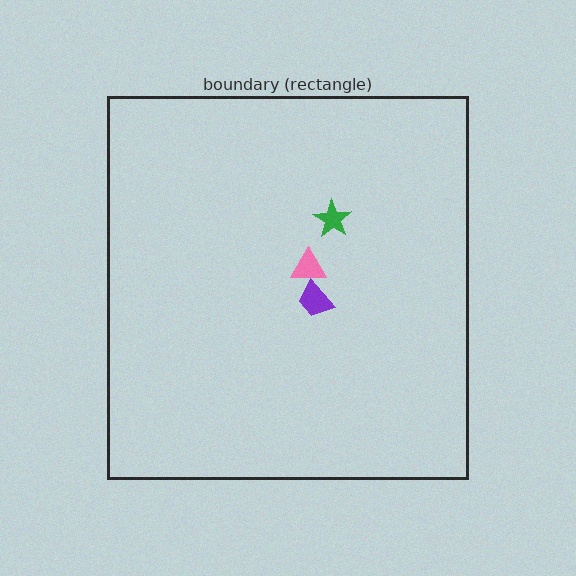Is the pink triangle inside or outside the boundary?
Inside.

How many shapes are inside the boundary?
3 inside, 0 outside.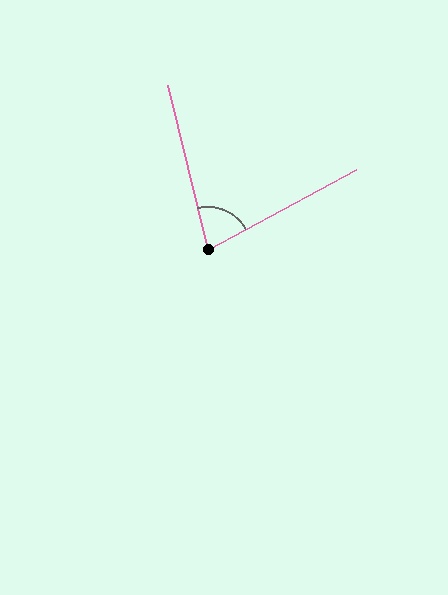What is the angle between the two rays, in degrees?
Approximately 75 degrees.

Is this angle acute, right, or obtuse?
It is acute.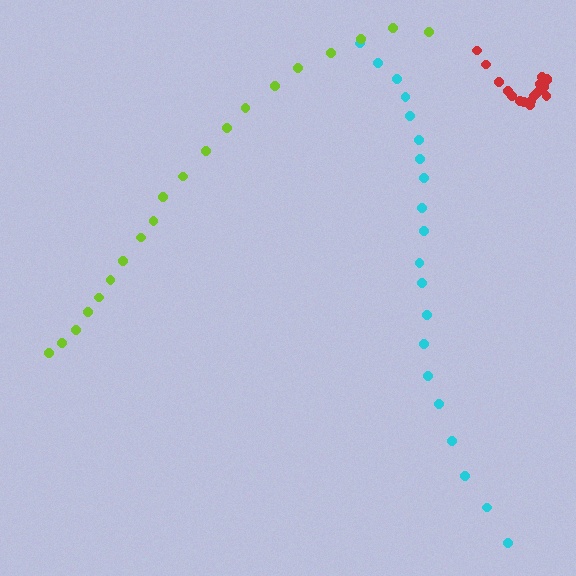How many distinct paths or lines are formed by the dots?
There are 3 distinct paths.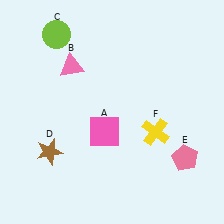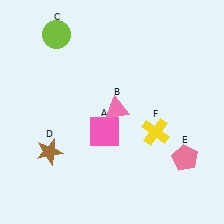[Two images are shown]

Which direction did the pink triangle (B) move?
The pink triangle (B) moved right.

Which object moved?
The pink triangle (B) moved right.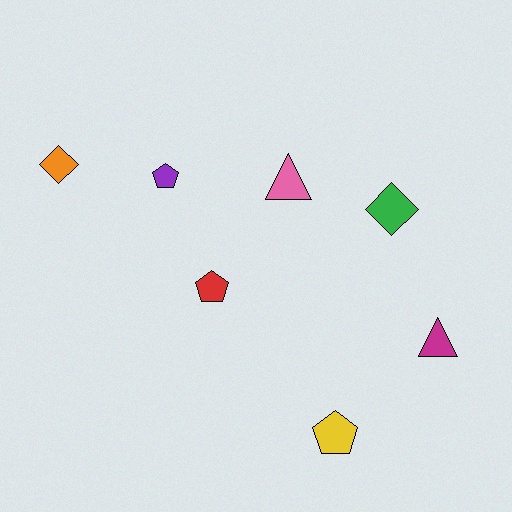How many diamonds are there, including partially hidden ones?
There are 2 diamonds.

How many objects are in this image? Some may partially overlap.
There are 7 objects.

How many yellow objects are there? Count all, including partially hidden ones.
There is 1 yellow object.